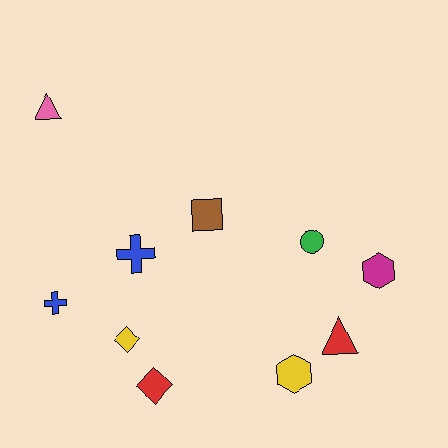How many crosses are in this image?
There are 2 crosses.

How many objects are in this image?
There are 10 objects.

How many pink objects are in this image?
There is 1 pink object.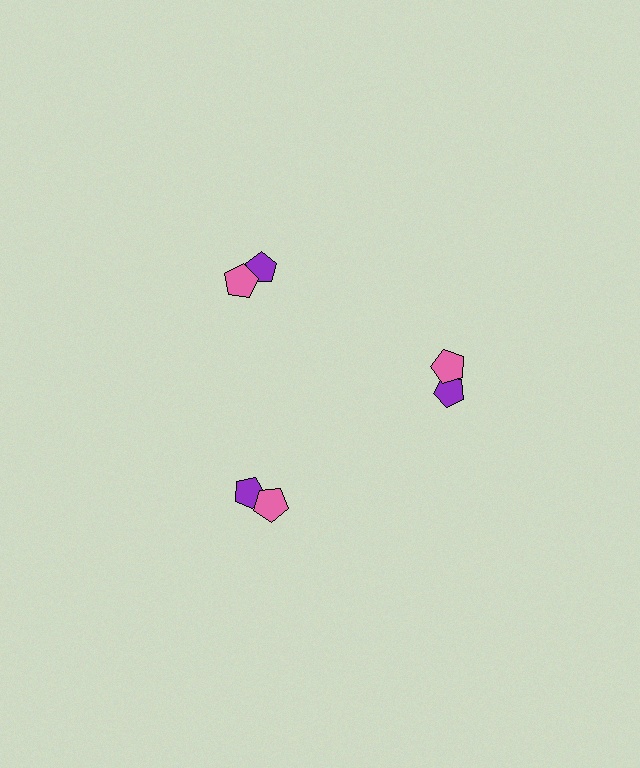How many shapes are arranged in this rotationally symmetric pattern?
There are 6 shapes, arranged in 3 groups of 2.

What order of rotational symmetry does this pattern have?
This pattern has 3-fold rotational symmetry.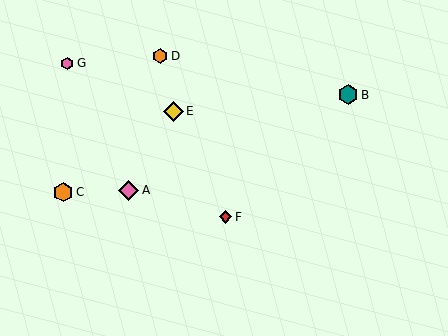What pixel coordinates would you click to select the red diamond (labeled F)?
Click at (226, 217) to select the red diamond F.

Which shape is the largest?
The yellow diamond (labeled E) is the largest.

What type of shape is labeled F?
Shape F is a red diamond.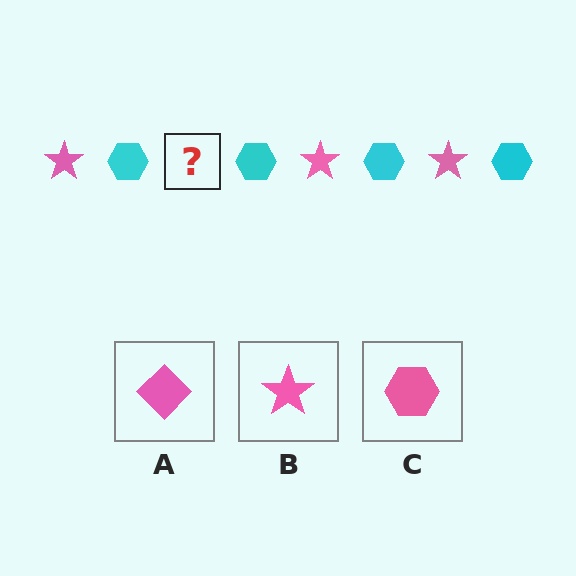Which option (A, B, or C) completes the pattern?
B.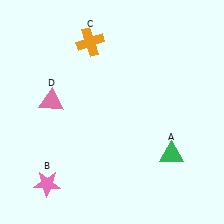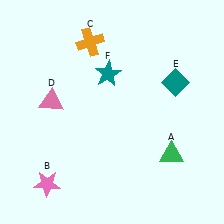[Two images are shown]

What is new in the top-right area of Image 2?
A teal diamond (E) was added in the top-right area of Image 2.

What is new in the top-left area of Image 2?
A teal star (F) was added in the top-left area of Image 2.